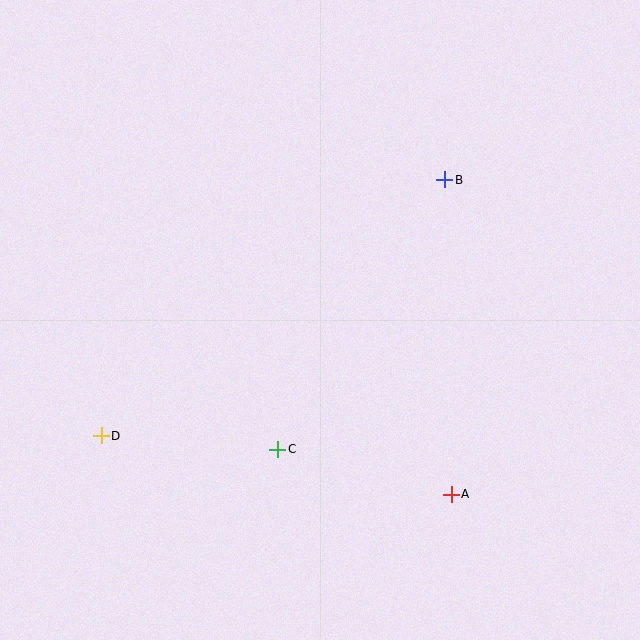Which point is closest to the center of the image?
Point C at (278, 449) is closest to the center.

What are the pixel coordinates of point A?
Point A is at (451, 494).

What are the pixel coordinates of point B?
Point B is at (445, 180).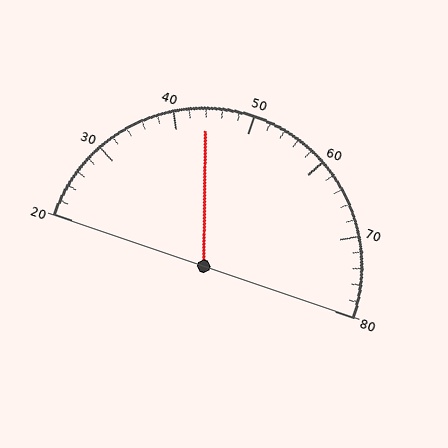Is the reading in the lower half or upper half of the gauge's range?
The reading is in the lower half of the range (20 to 80).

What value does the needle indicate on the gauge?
The needle indicates approximately 44.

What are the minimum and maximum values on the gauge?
The gauge ranges from 20 to 80.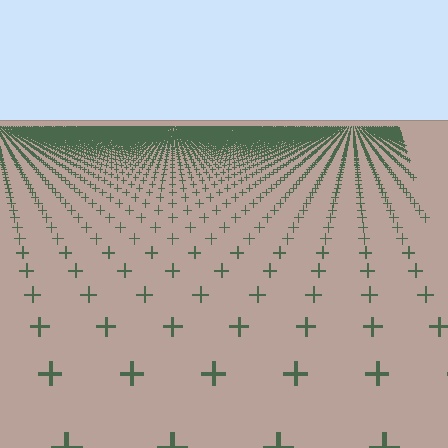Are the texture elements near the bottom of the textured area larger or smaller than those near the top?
Larger. Near the bottom, elements are closer to the viewer and appear at a bigger on-screen size.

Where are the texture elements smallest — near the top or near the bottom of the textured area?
Near the top.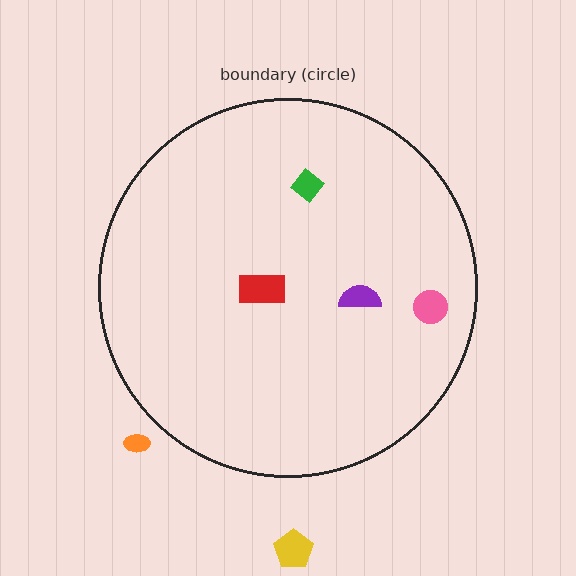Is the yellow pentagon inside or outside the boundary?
Outside.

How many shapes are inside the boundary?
4 inside, 2 outside.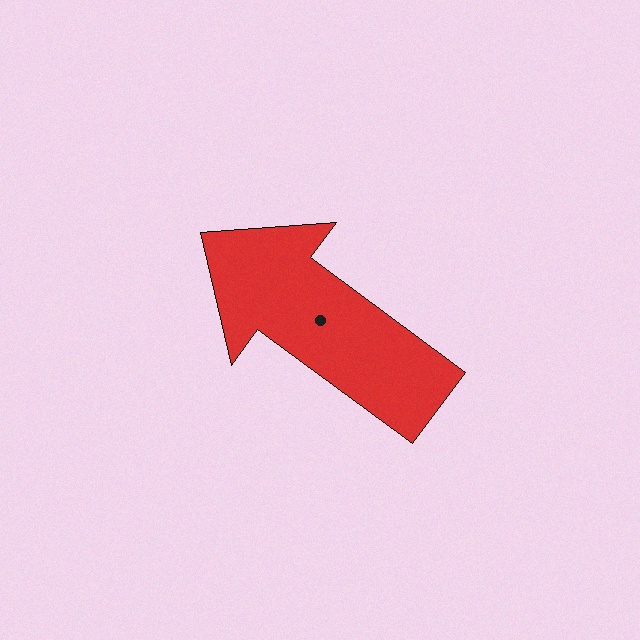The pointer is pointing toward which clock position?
Roughly 10 o'clock.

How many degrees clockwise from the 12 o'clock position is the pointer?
Approximately 306 degrees.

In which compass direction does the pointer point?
Northwest.